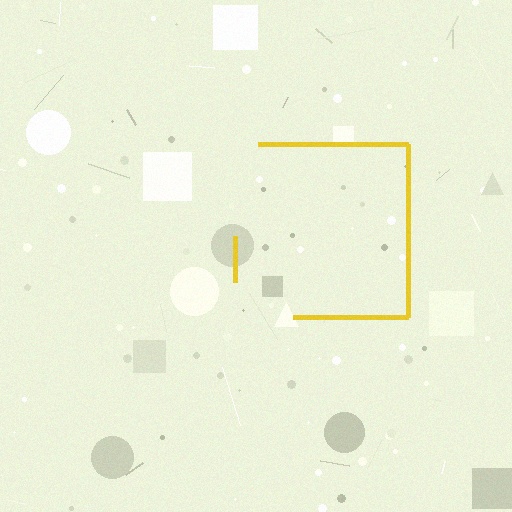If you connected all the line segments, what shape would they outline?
They would outline a square.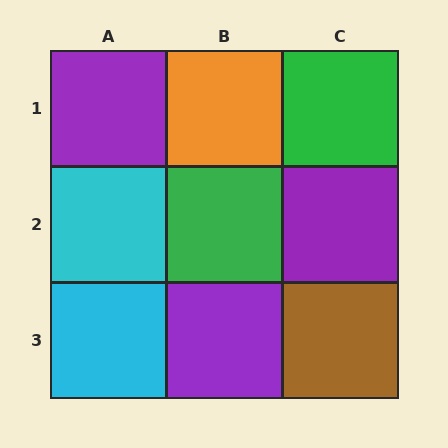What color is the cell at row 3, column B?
Purple.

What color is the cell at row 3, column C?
Brown.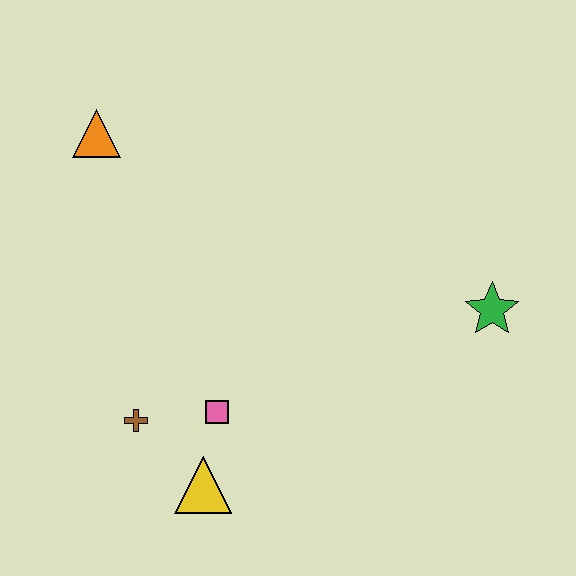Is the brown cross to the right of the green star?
No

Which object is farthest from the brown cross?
The green star is farthest from the brown cross.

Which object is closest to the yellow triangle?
The pink square is closest to the yellow triangle.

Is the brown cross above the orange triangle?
No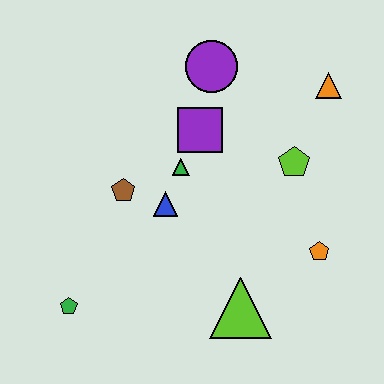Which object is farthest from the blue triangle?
The orange triangle is farthest from the blue triangle.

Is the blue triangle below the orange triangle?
Yes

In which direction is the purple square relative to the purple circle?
The purple square is below the purple circle.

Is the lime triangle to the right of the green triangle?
Yes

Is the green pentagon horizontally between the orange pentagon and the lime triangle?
No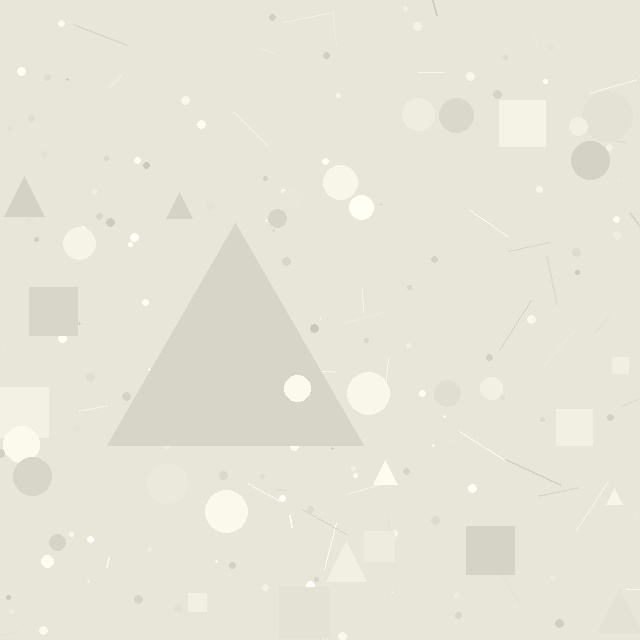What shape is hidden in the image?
A triangle is hidden in the image.